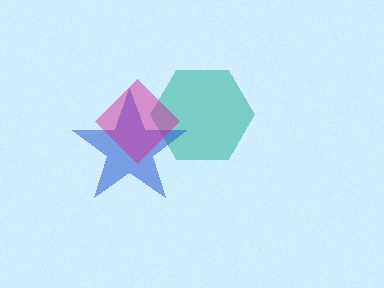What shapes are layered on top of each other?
The layered shapes are: a teal hexagon, a blue star, a magenta diamond.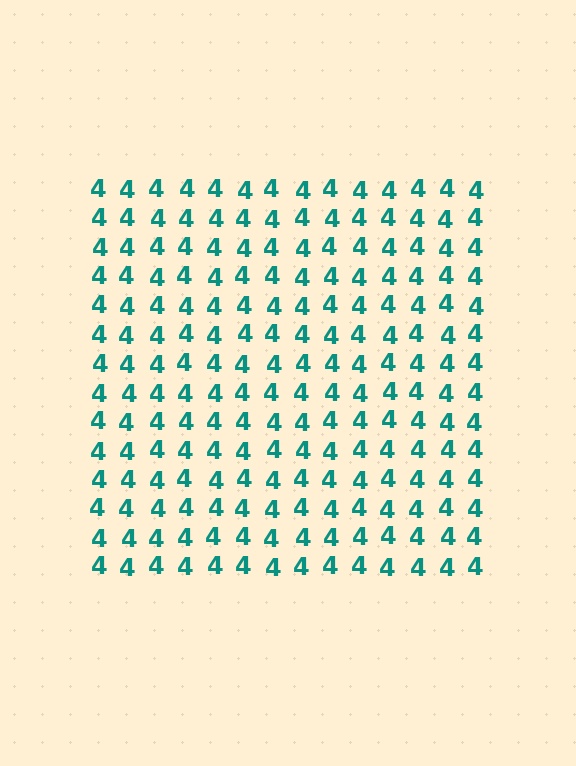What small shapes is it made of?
It is made of small digit 4's.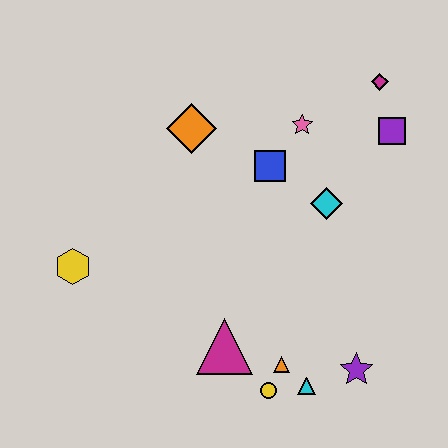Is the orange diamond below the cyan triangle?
No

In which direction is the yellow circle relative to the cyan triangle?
The yellow circle is to the left of the cyan triangle.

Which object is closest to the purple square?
The magenta diamond is closest to the purple square.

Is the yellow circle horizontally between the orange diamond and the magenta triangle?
No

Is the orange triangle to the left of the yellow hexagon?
No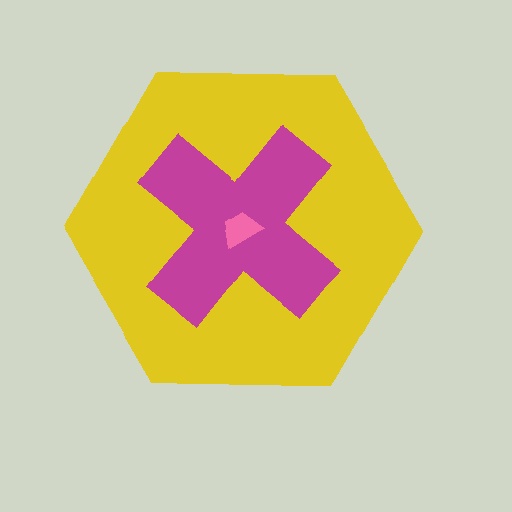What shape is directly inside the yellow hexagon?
The magenta cross.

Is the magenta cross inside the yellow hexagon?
Yes.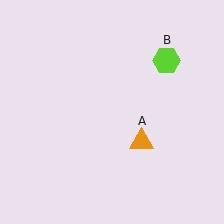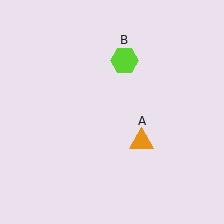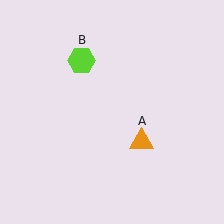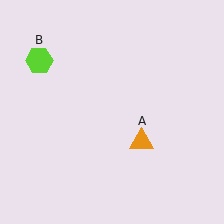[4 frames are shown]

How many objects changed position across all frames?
1 object changed position: lime hexagon (object B).